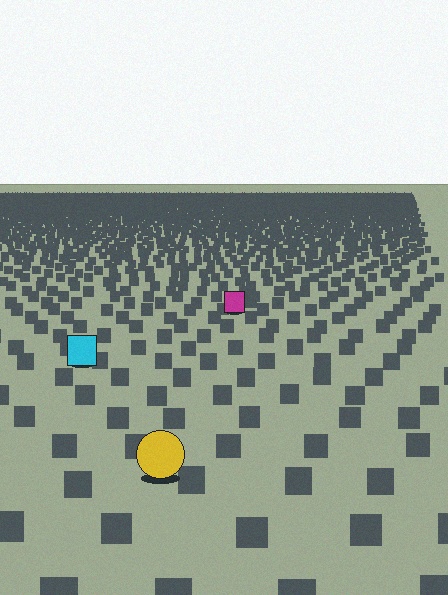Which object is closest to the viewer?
The yellow circle is closest. The texture marks near it are larger and more spread out.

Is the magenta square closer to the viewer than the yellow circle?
No. The yellow circle is closer — you can tell from the texture gradient: the ground texture is coarser near it.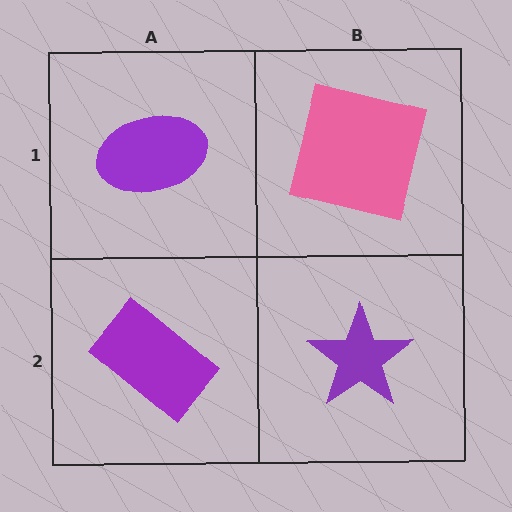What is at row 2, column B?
A purple star.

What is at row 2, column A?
A purple rectangle.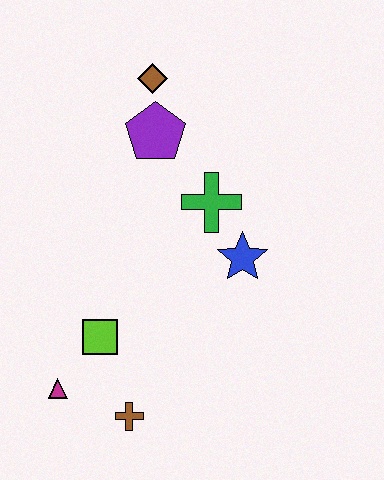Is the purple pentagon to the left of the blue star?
Yes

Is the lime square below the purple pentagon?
Yes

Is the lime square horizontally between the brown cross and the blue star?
No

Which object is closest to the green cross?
The blue star is closest to the green cross.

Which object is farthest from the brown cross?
The brown diamond is farthest from the brown cross.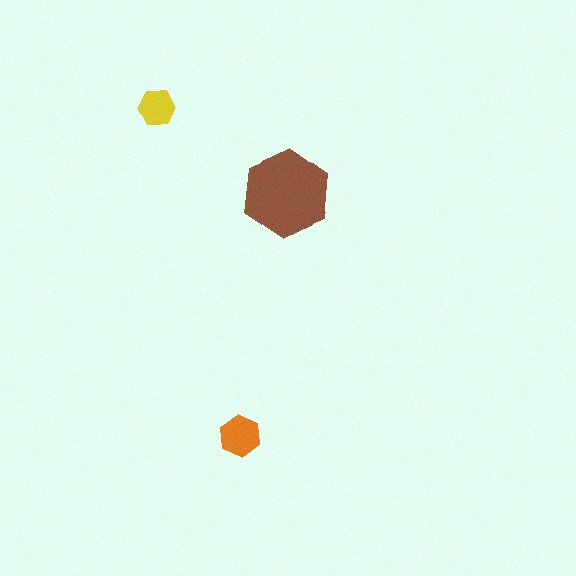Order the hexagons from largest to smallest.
the brown one, the orange one, the yellow one.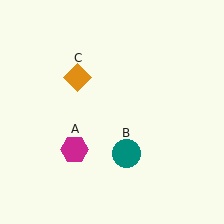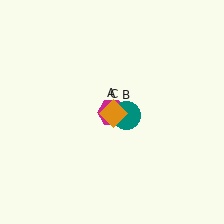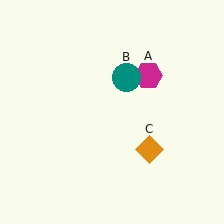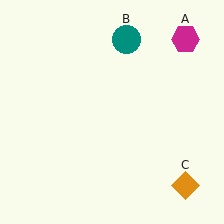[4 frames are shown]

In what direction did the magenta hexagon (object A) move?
The magenta hexagon (object A) moved up and to the right.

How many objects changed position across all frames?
3 objects changed position: magenta hexagon (object A), teal circle (object B), orange diamond (object C).